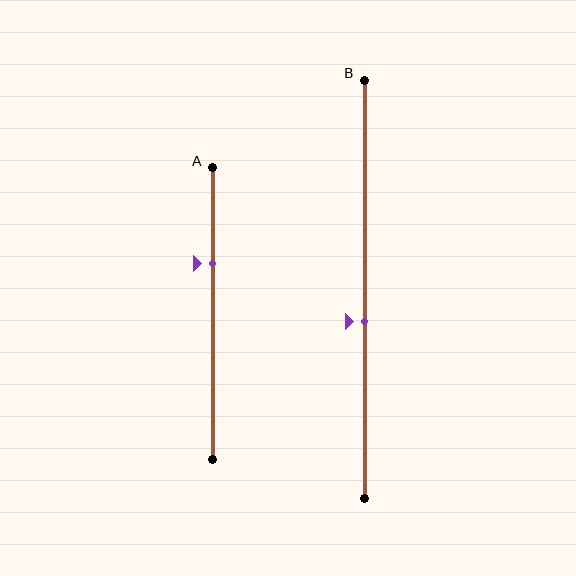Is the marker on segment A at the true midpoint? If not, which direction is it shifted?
No, the marker on segment A is shifted upward by about 17% of the segment length.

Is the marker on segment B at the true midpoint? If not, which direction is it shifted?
No, the marker on segment B is shifted downward by about 8% of the segment length.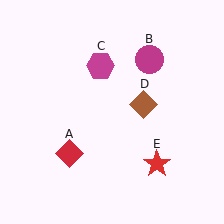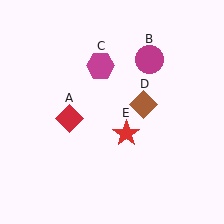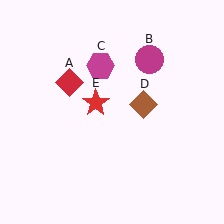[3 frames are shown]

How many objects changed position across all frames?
2 objects changed position: red diamond (object A), red star (object E).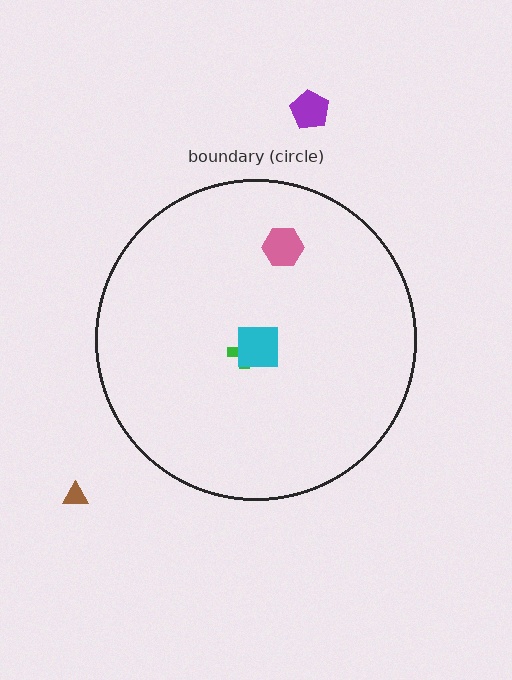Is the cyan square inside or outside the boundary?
Inside.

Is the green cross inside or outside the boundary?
Inside.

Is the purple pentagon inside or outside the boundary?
Outside.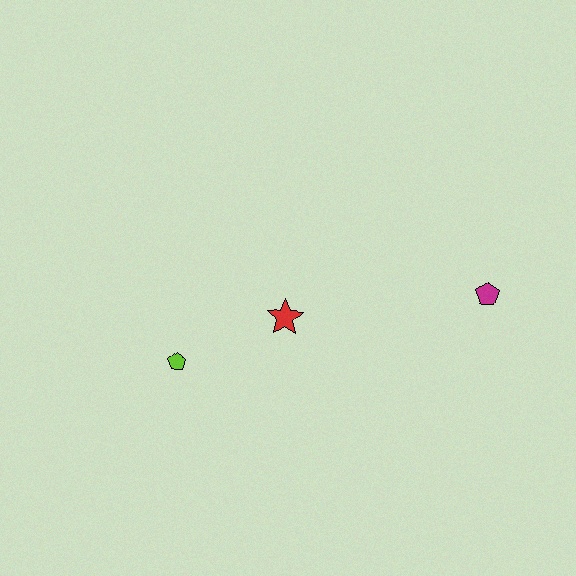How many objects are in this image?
There are 3 objects.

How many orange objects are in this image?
There are no orange objects.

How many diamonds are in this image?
There are no diamonds.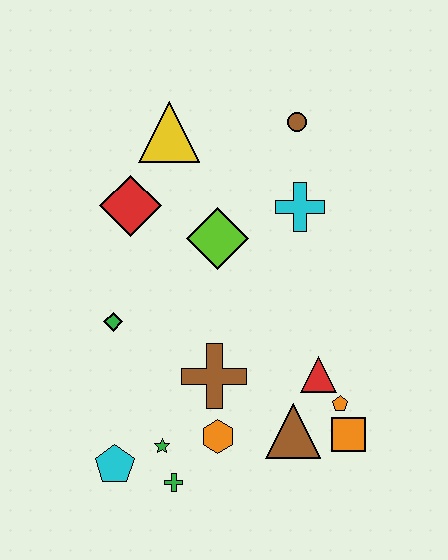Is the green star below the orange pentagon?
Yes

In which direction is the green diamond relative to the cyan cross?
The green diamond is to the left of the cyan cross.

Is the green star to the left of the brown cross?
Yes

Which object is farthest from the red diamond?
The orange square is farthest from the red diamond.